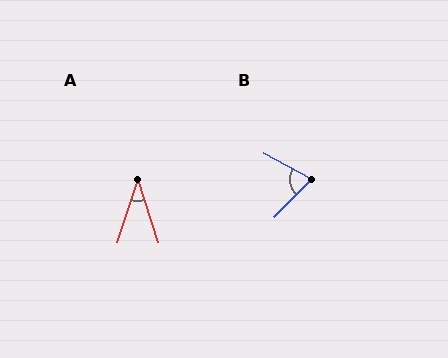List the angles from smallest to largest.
A (36°), B (74°).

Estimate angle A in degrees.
Approximately 36 degrees.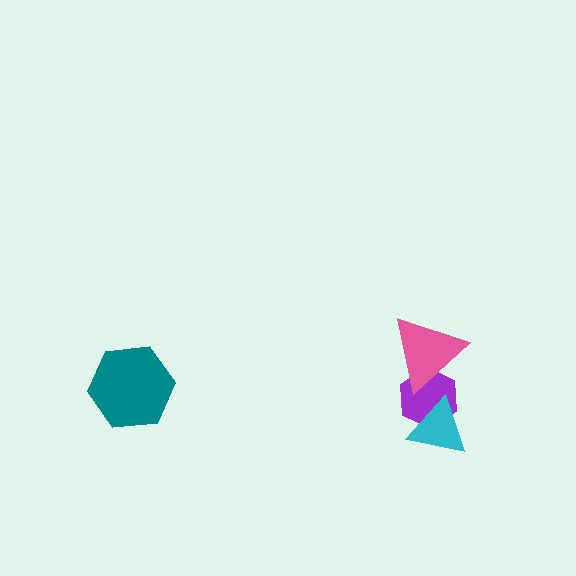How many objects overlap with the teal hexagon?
0 objects overlap with the teal hexagon.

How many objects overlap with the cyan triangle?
1 object overlaps with the cyan triangle.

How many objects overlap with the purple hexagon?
2 objects overlap with the purple hexagon.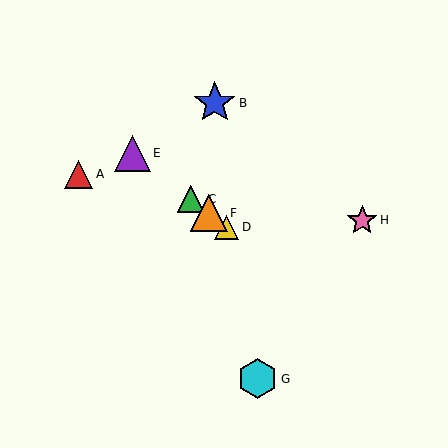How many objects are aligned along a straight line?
4 objects (C, D, E, F) are aligned along a straight line.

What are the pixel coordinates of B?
Object B is at (215, 103).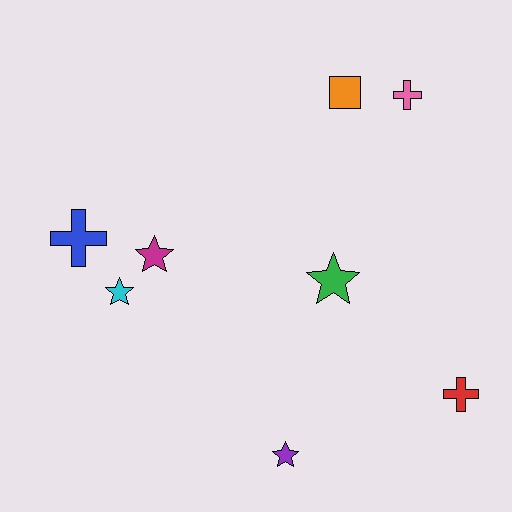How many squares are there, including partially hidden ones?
There is 1 square.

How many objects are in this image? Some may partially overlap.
There are 8 objects.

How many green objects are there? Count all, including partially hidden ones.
There is 1 green object.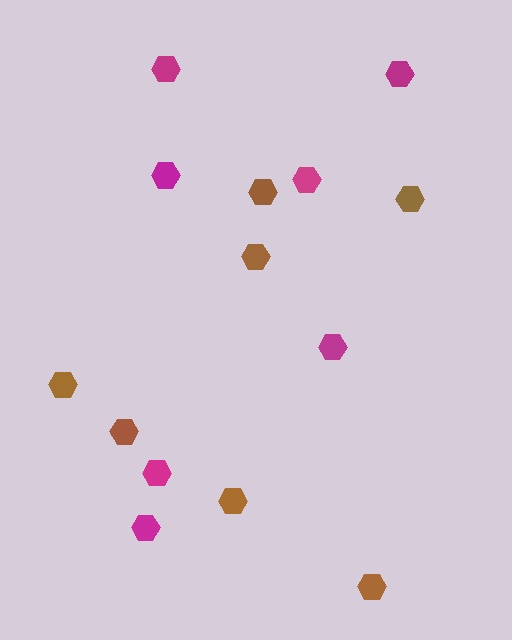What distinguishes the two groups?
There are 2 groups: one group of brown hexagons (7) and one group of magenta hexagons (7).